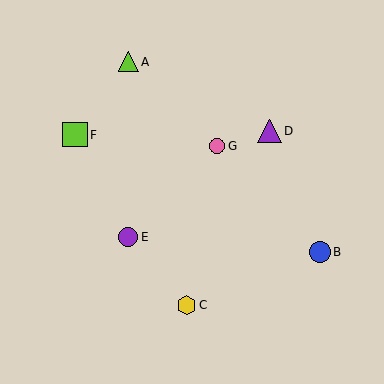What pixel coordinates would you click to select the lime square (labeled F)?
Click at (75, 135) to select the lime square F.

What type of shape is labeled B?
Shape B is a blue circle.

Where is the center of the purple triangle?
The center of the purple triangle is at (270, 131).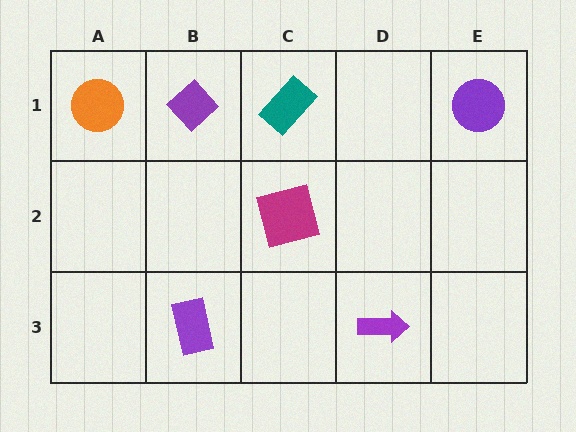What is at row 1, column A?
An orange circle.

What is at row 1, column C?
A teal rectangle.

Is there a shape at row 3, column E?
No, that cell is empty.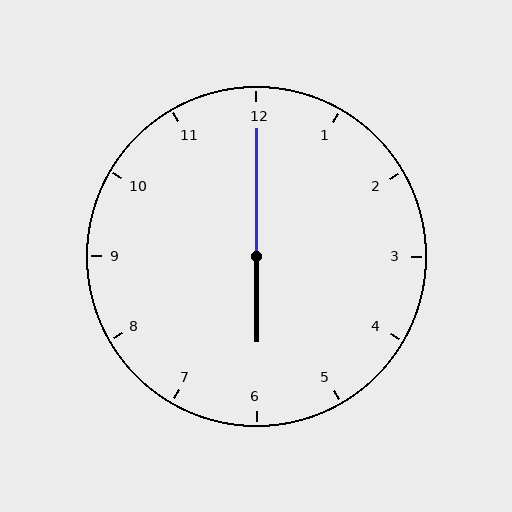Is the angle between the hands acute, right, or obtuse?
It is obtuse.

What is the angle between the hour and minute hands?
Approximately 180 degrees.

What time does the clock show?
6:00.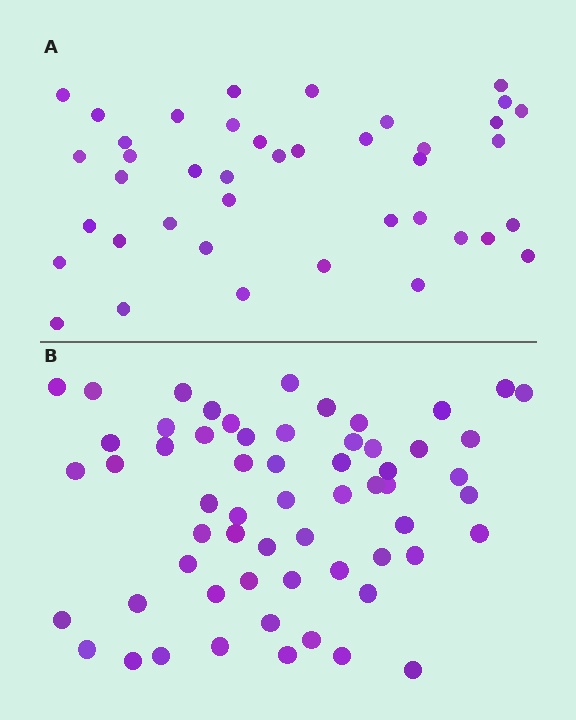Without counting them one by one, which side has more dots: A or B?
Region B (the bottom region) has more dots.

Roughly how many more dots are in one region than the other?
Region B has approximately 20 more dots than region A.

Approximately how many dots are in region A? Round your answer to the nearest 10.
About 40 dots. (The exact count is 41, which rounds to 40.)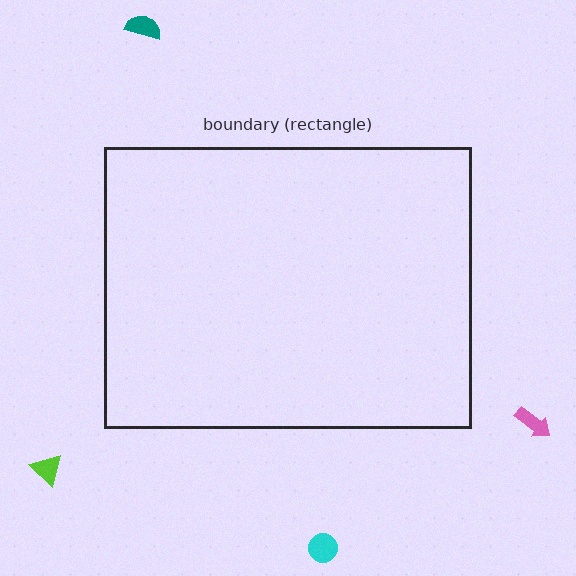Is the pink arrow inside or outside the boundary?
Outside.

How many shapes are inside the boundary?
0 inside, 4 outside.